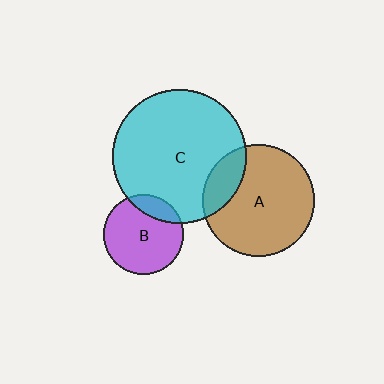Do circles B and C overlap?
Yes.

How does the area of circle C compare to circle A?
Approximately 1.4 times.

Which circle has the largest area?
Circle C (cyan).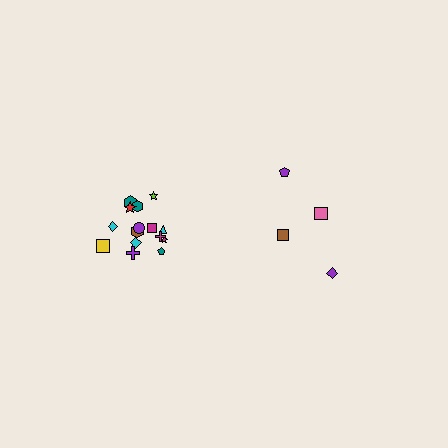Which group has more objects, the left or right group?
The left group.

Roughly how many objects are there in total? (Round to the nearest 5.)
Roughly 20 objects in total.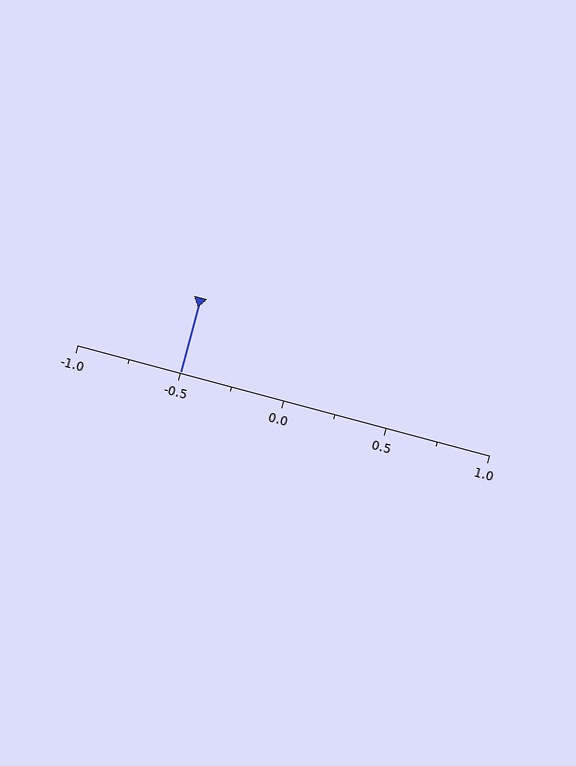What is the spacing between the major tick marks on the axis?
The major ticks are spaced 0.5 apart.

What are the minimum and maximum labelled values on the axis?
The axis runs from -1.0 to 1.0.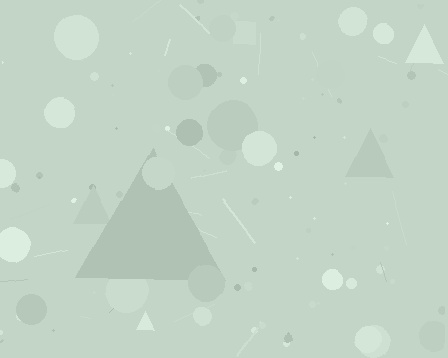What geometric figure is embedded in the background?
A triangle is embedded in the background.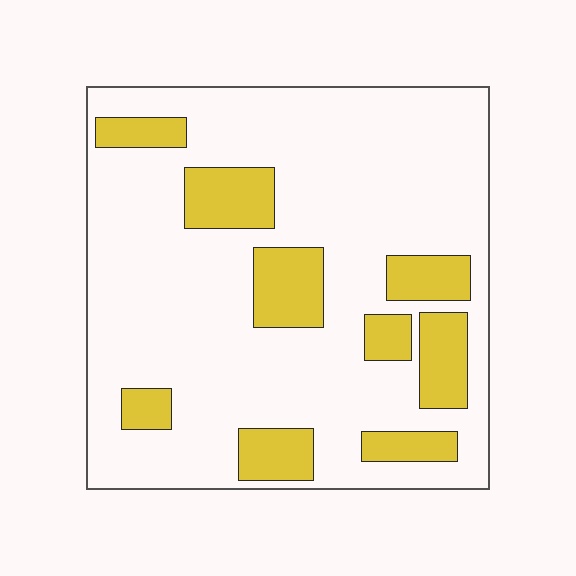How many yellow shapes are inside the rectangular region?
9.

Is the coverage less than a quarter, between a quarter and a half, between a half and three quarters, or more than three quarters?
Less than a quarter.